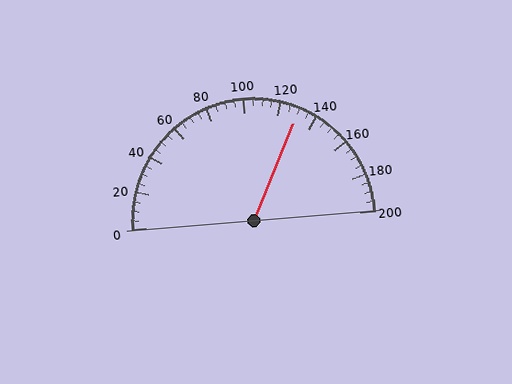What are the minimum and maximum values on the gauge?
The gauge ranges from 0 to 200.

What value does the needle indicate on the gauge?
The needle indicates approximately 130.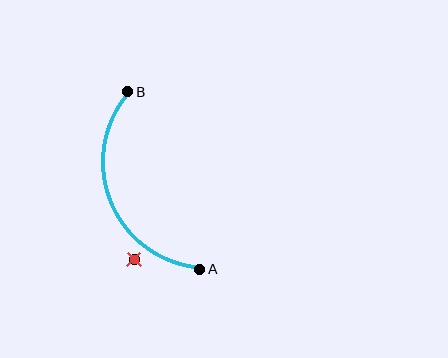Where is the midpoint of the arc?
The arc midpoint is the point on the curve farthest from the straight line joining A and B. It sits to the left of that line.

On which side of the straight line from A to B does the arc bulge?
The arc bulges to the left of the straight line connecting A and B.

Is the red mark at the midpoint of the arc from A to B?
No — the red mark does not lie on the arc at all. It sits slightly outside the curve.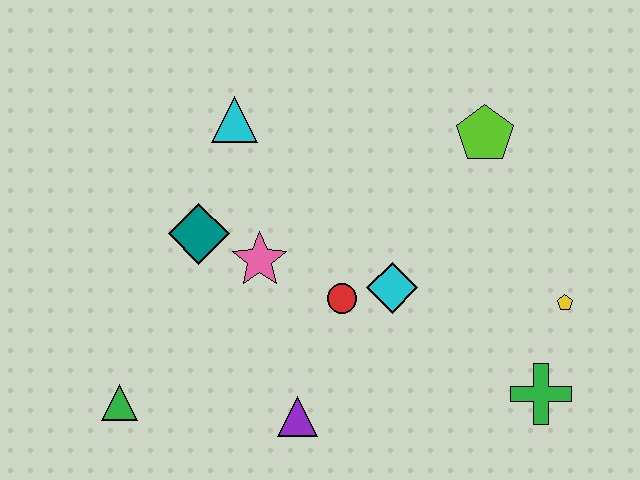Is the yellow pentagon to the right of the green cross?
Yes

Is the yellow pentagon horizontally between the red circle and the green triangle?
No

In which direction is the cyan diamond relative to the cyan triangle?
The cyan diamond is below the cyan triangle.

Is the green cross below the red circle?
Yes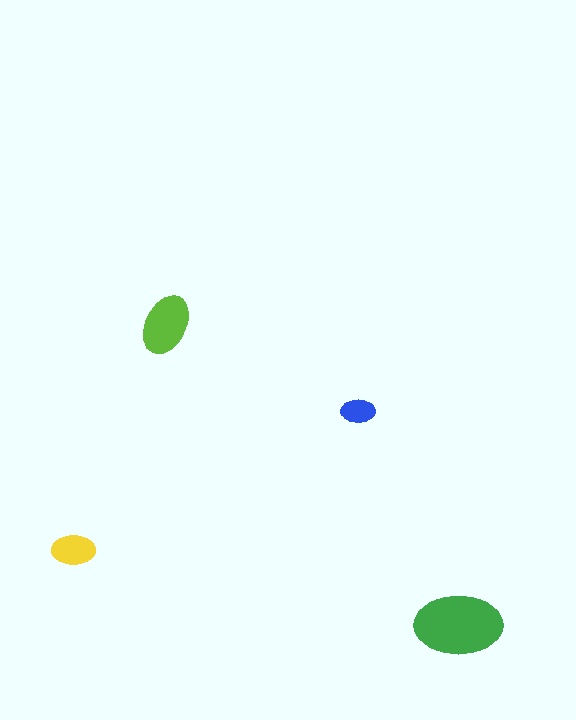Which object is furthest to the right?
The green ellipse is rightmost.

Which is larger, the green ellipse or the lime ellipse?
The green one.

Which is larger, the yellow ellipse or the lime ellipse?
The lime one.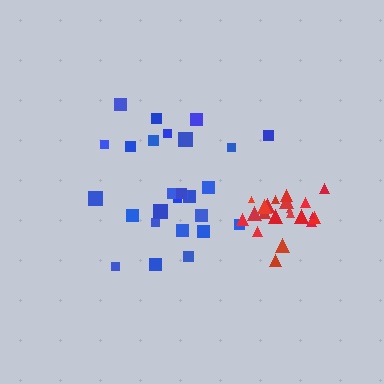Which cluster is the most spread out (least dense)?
Blue.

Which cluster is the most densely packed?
Red.